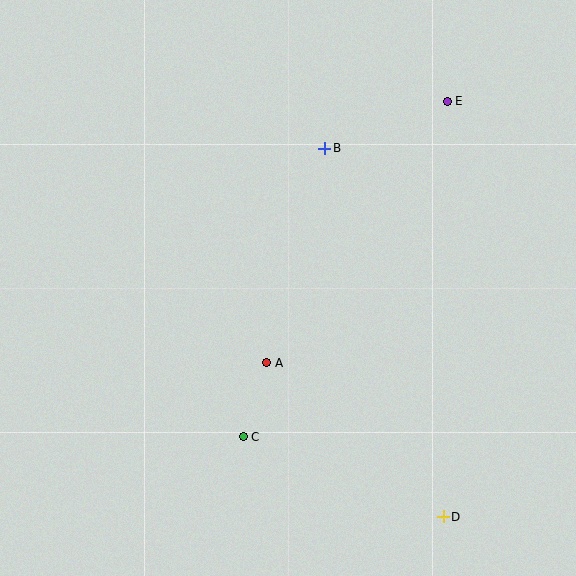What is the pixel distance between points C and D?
The distance between C and D is 215 pixels.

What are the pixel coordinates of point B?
Point B is at (325, 148).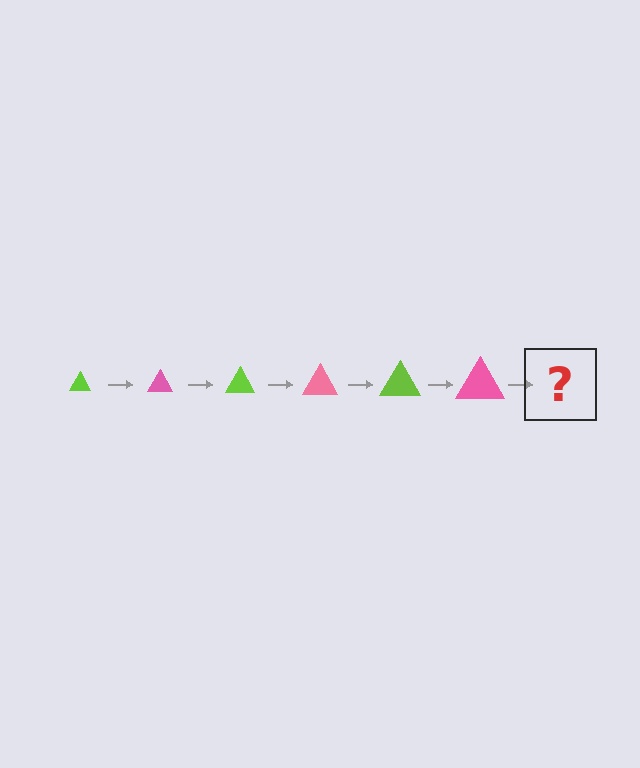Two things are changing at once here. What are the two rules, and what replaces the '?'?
The two rules are that the triangle grows larger each step and the color cycles through lime and pink. The '?' should be a lime triangle, larger than the previous one.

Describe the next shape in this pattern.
It should be a lime triangle, larger than the previous one.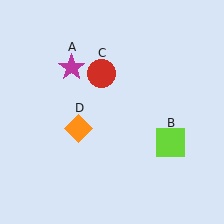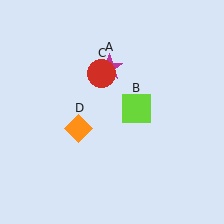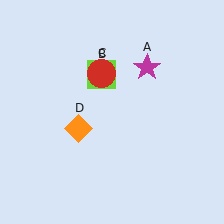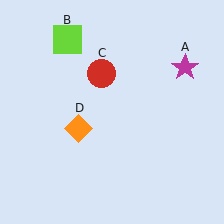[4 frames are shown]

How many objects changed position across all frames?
2 objects changed position: magenta star (object A), lime square (object B).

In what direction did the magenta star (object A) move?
The magenta star (object A) moved right.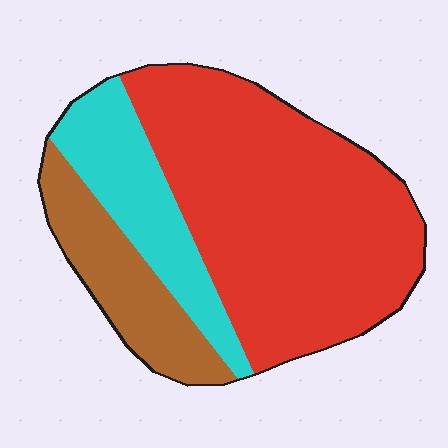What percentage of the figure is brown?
Brown covers 18% of the figure.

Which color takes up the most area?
Red, at roughly 60%.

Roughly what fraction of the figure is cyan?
Cyan covers around 20% of the figure.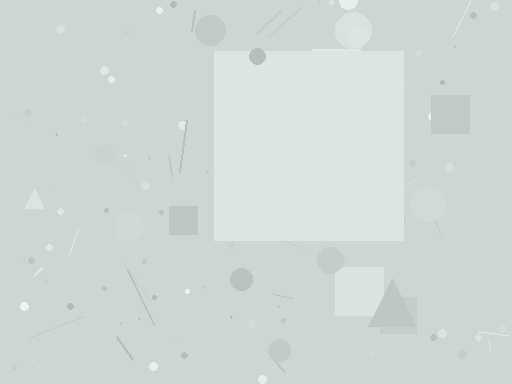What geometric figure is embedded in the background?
A square is embedded in the background.